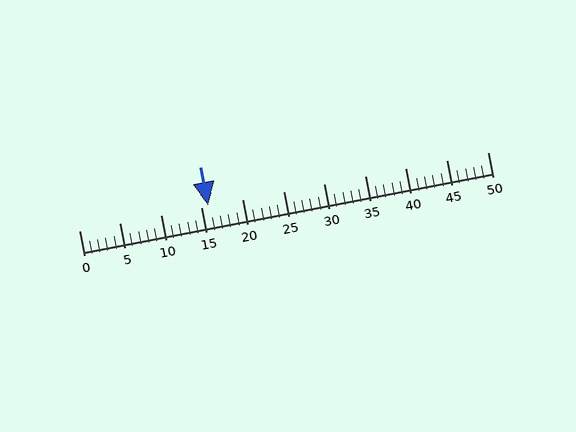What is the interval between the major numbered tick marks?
The major tick marks are spaced 5 units apart.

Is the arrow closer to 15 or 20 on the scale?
The arrow is closer to 15.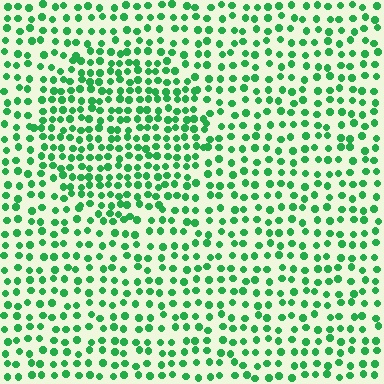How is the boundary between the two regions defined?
The boundary is defined by a change in element density (approximately 1.6x ratio). All elements are the same color, size, and shape.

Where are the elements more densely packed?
The elements are more densely packed inside the circle boundary.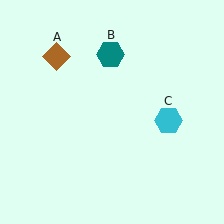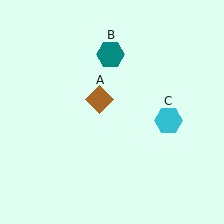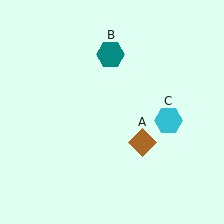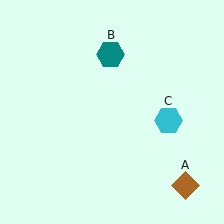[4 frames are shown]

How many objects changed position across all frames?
1 object changed position: brown diamond (object A).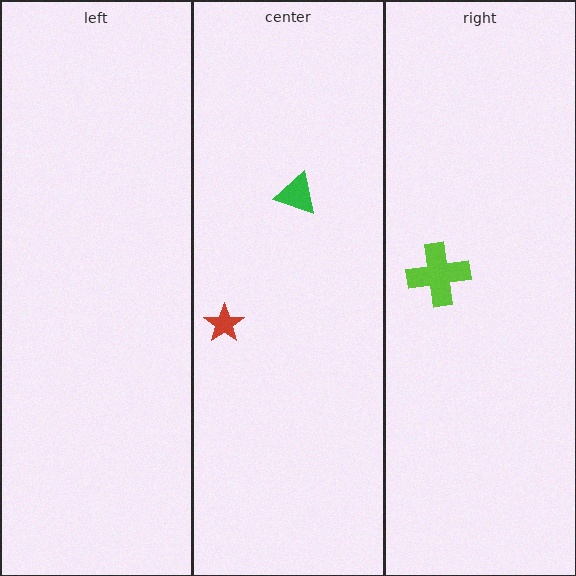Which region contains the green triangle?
The center region.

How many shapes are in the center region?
2.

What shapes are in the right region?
The lime cross.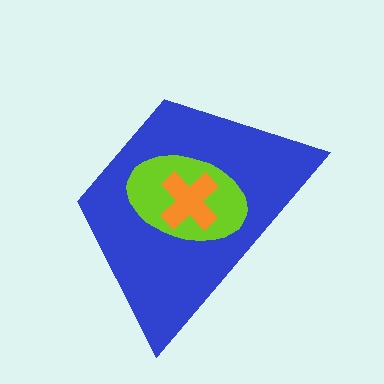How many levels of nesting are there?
3.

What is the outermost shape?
The blue trapezoid.